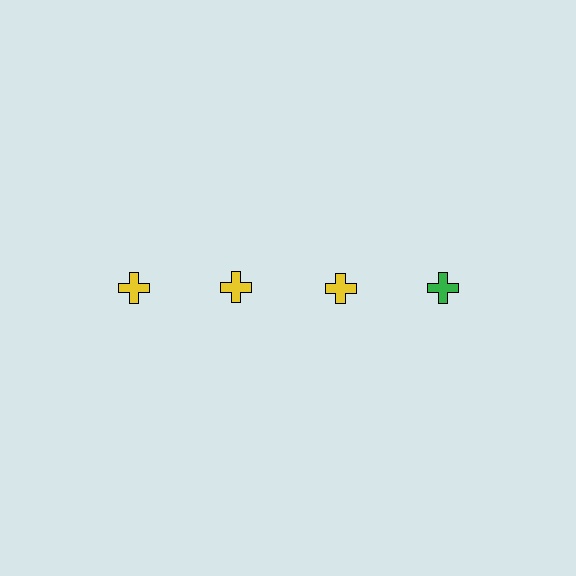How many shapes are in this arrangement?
There are 4 shapes arranged in a grid pattern.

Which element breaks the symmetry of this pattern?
The green cross in the top row, second from right column breaks the symmetry. All other shapes are yellow crosses.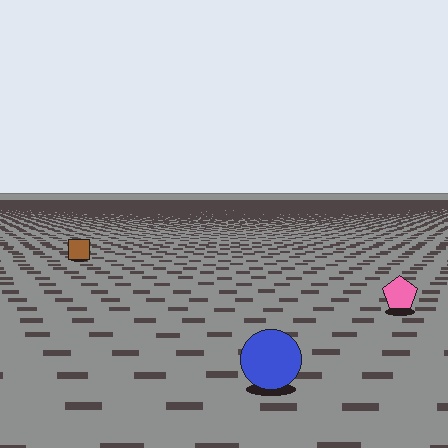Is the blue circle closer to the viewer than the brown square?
Yes. The blue circle is closer — you can tell from the texture gradient: the ground texture is coarser near it.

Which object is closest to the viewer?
The blue circle is closest. The texture marks near it are larger and more spread out.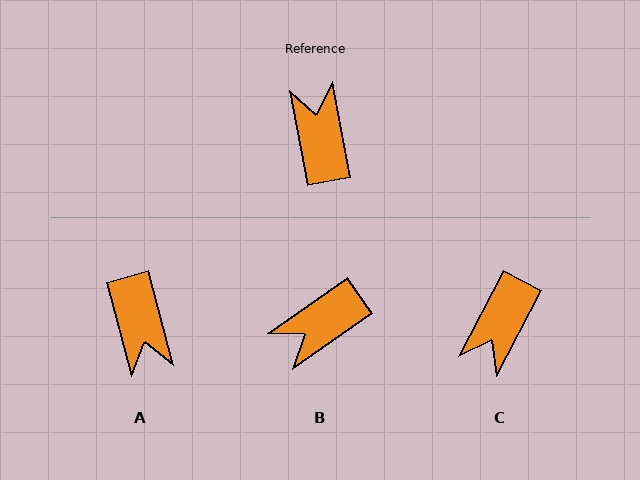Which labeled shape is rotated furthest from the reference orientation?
A, about 176 degrees away.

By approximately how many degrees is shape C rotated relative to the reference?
Approximately 141 degrees counter-clockwise.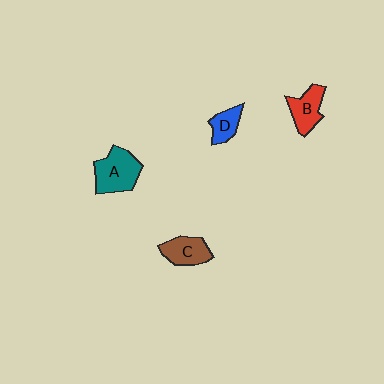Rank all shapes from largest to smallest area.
From largest to smallest: A (teal), B (red), C (brown), D (blue).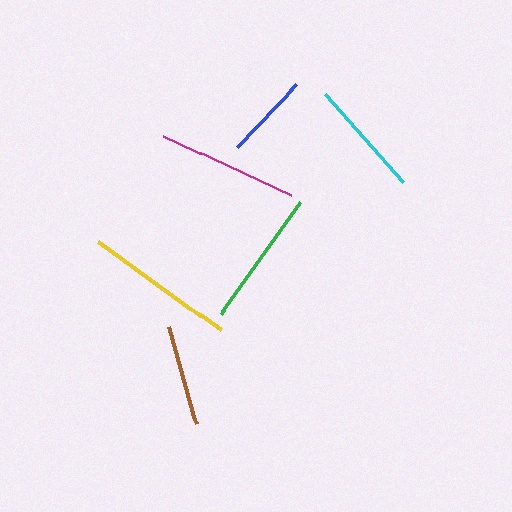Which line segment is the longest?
The yellow line is the longest at approximately 151 pixels.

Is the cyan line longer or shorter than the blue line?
The cyan line is longer than the blue line.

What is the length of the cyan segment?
The cyan segment is approximately 117 pixels long.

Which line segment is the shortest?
The blue line is the shortest at approximately 87 pixels.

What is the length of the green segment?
The green segment is approximately 137 pixels long.